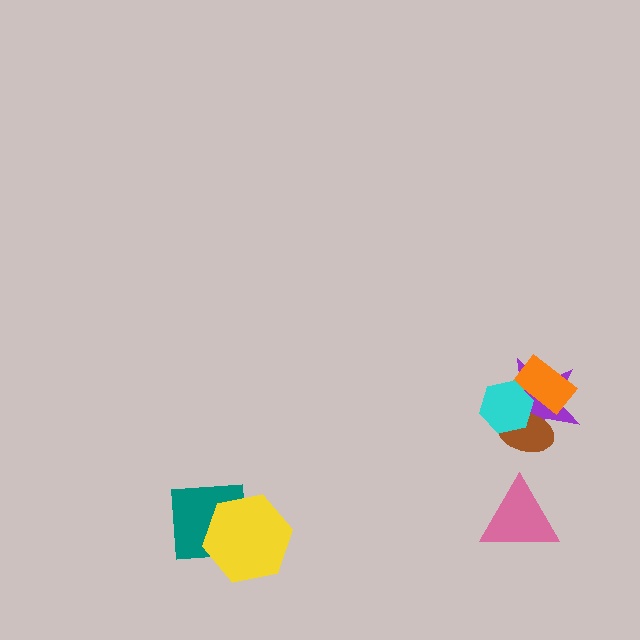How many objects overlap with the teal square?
1 object overlaps with the teal square.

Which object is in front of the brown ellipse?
The cyan hexagon is in front of the brown ellipse.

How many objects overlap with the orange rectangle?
2 objects overlap with the orange rectangle.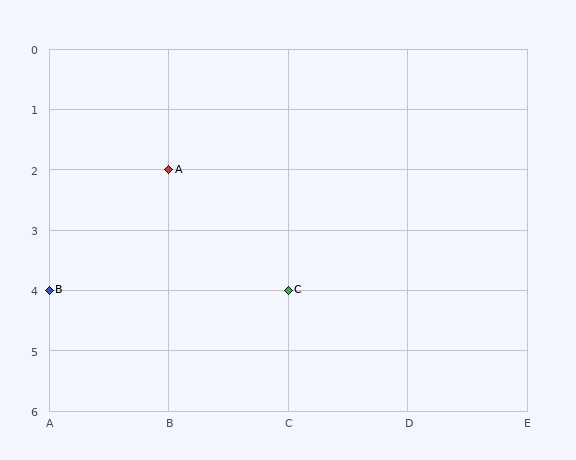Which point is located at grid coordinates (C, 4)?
Point C is at (C, 4).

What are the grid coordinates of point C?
Point C is at grid coordinates (C, 4).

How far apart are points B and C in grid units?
Points B and C are 2 columns apart.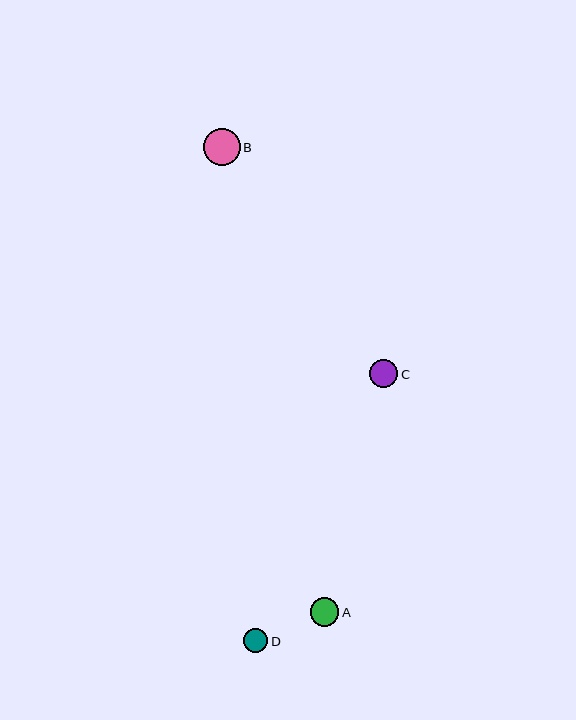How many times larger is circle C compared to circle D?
Circle C is approximately 1.2 times the size of circle D.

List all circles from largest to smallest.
From largest to smallest: B, A, C, D.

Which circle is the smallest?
Circle D is the smallest with a size of approximately 24 pixels.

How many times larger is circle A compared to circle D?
Circle A is approximately 1.2 times the size of circle D.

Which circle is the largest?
Circle B is the largest with a size of approximately 37 pixels.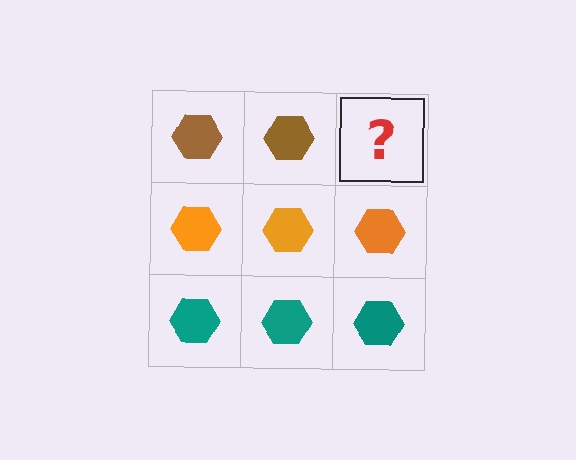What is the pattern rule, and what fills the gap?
The rule is that each row has a consistent color. The gap should be filled with a brown hexagon.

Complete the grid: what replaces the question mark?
The question mark should be replaced with a brown hexagon.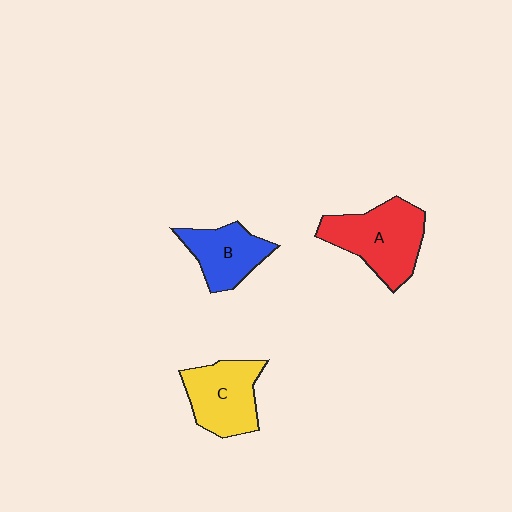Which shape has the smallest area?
Shape B (blue).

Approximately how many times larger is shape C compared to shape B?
Approximately 1.2 times.